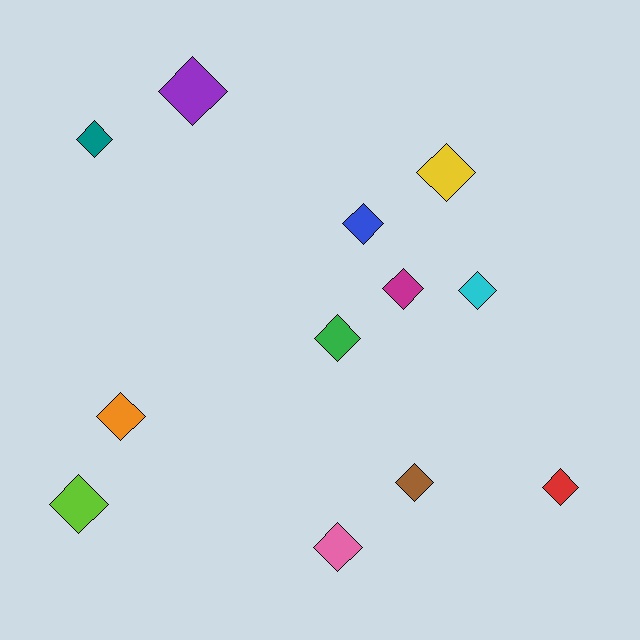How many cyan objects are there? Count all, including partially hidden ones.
There is 1 cyan object.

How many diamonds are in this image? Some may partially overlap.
There are 12 diamonds.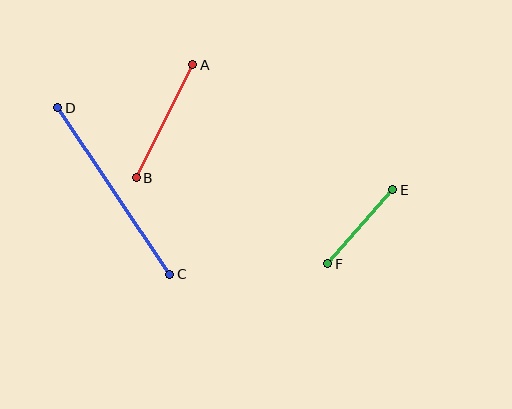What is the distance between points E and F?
The distance is approximately 99 pixels.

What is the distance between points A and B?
The distance is approximately 127 pixels.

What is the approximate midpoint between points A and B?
The midpoint is at approximately (165, 121) pixels.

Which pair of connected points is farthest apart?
Points C and D are farthest apart.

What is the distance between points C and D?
The distance is approximately 201 pixels.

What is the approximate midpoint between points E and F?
The midpoint is at approximately (360, 227) pixels.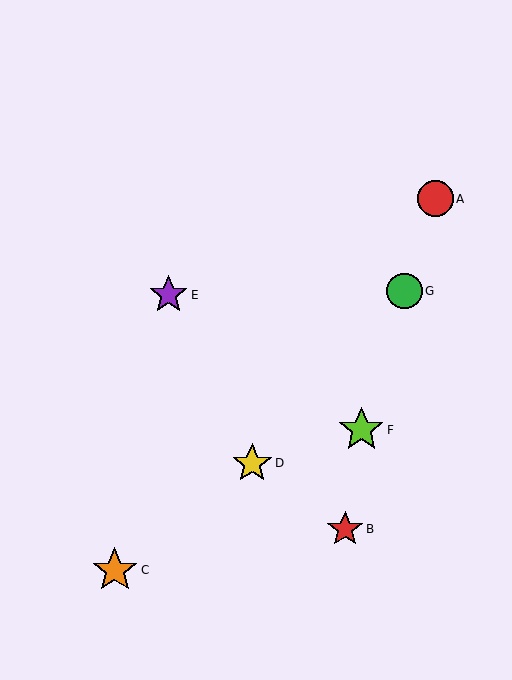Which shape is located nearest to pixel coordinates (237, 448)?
The yellow star (labeled D) at (252, 463) is nearest to that location.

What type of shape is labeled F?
Shape F is a lime star.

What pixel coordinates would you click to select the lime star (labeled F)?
Click at (361, 430) to select the lime star F.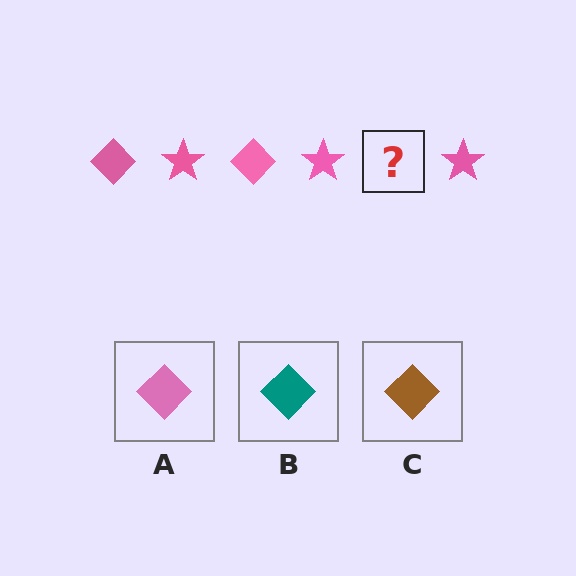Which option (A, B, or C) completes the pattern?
A.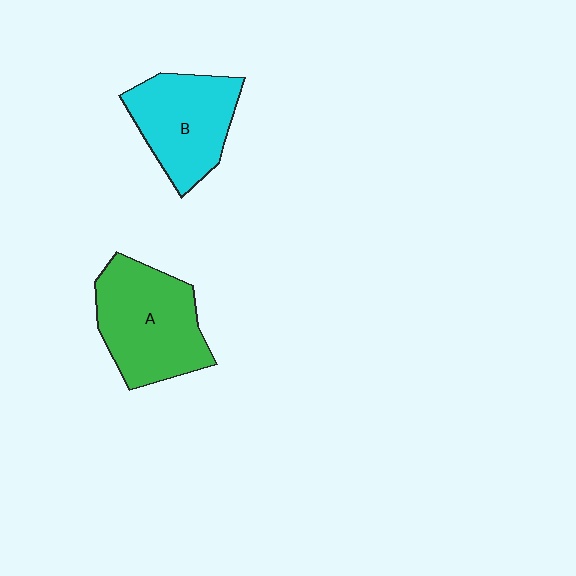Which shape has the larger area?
Shape A (green).